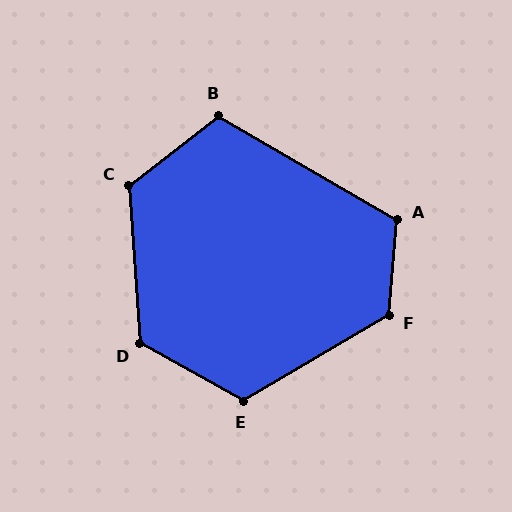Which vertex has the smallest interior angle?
B, at approximately 112 degrees.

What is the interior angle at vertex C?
Approximately 124 degrees (obtuse).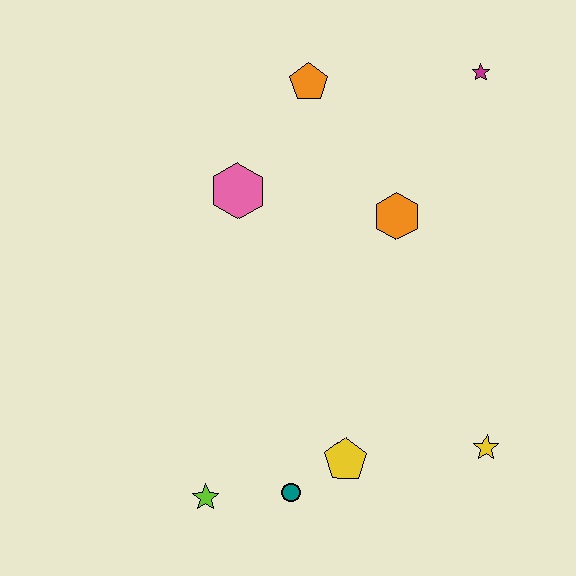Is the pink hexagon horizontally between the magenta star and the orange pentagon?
No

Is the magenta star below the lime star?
No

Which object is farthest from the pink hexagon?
The yellow star is farthest from the pink hexagon.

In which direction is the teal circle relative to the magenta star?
The teal circle is below the magenta star.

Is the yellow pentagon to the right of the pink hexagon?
Yes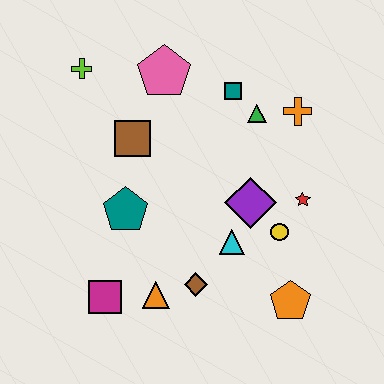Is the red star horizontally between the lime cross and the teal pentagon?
No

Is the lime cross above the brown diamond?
Yes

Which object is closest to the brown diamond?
The orange triangle is closest to the brown diamond.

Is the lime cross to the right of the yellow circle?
No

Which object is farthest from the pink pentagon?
The orange pentagon is farthest from the pink pentagon.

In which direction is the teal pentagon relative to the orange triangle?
The teal pentagon is above the orange triangle.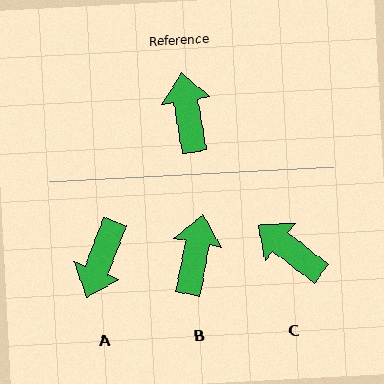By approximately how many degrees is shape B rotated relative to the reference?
Approximately 21 degrees clockwise.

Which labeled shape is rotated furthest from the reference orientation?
A, about 149 degrees away.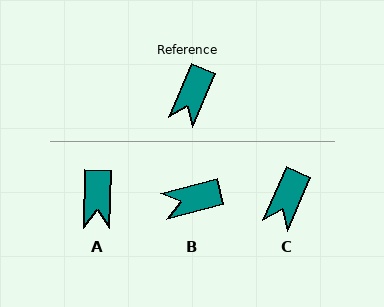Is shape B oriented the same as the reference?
No, it is off by about 52 degrees.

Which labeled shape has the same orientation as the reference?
C.